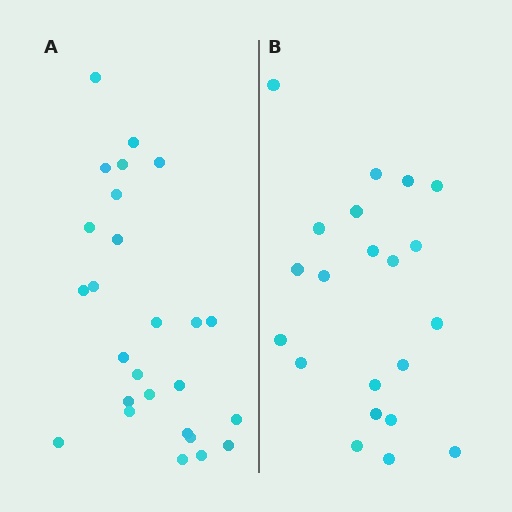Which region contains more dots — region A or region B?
Region A (the left region) has more dots.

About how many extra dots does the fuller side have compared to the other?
Region A has about 5 more dots than region B.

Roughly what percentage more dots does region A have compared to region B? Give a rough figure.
About 25% more.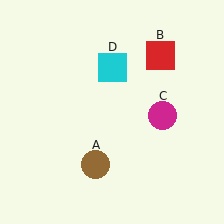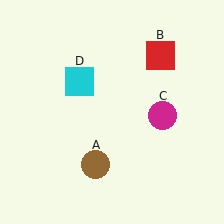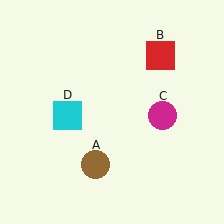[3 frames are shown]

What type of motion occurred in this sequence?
The cyan square (object D) rotated counterclockwise around the center of the scene.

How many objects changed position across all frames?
1 object changed position: cyan square (object D).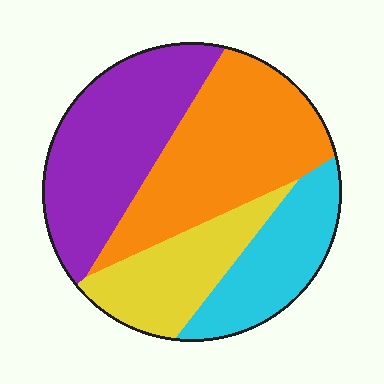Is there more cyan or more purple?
Purple.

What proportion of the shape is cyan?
Cyan covers around 20% of the shape.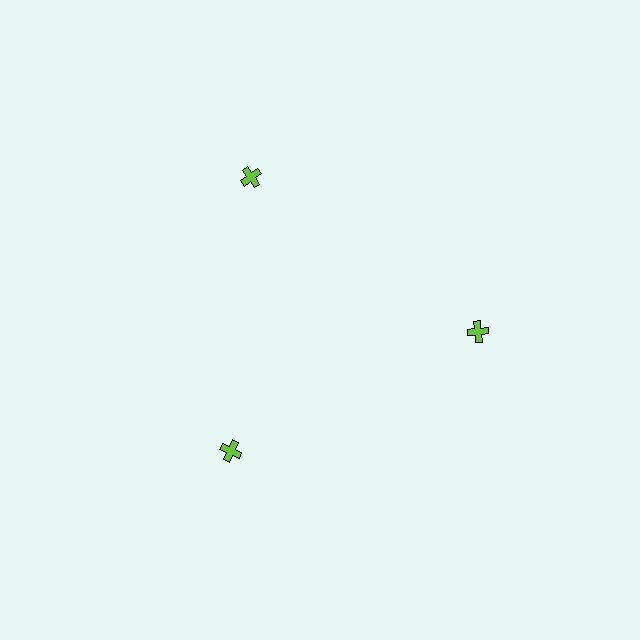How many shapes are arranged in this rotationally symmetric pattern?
There are 3 shapes, arranged in 3 groups of 1.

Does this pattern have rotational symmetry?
Yes, this pattern has 3-fold rotational symmetry. It looks the same after rotating 120 degrees around the center.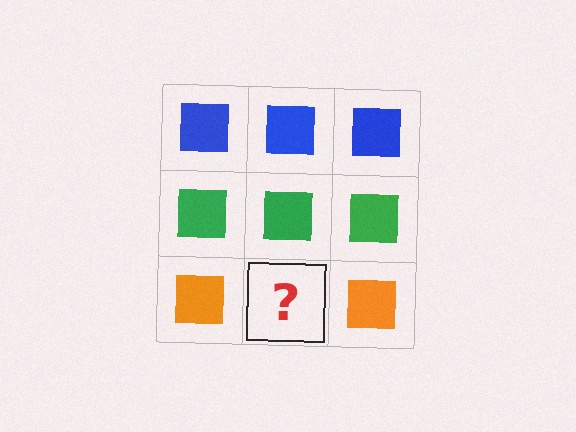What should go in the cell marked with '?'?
The missing cell should contain an orange square.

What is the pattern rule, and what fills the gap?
The rule is that each row has a consistent color. The gap should be filled with an orange square.